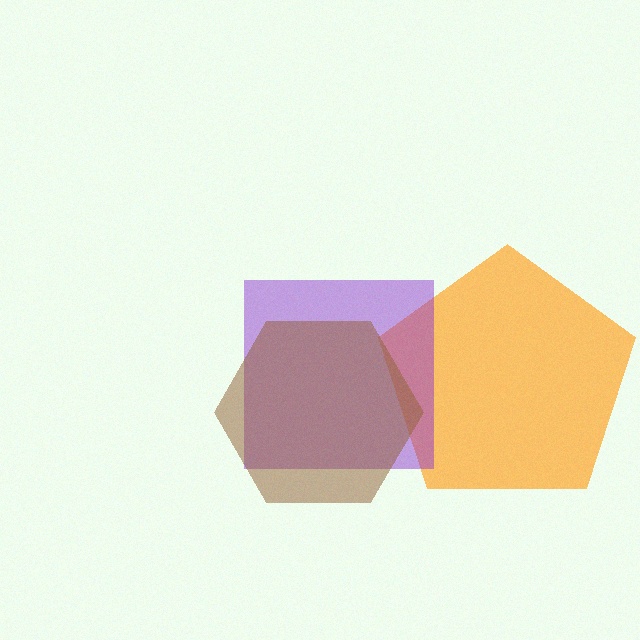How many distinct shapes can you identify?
There are 3 distinct shapes: an orange pentagon, a purple square, a brown hexagon.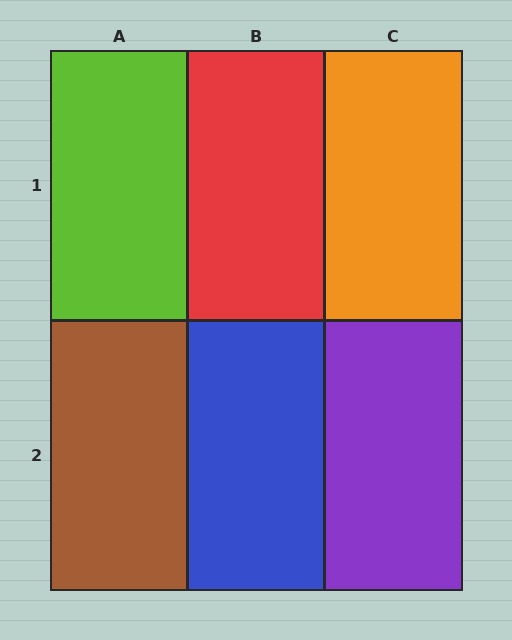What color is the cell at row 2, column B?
Blue.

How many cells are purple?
1 cell is purple.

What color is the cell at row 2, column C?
Purple.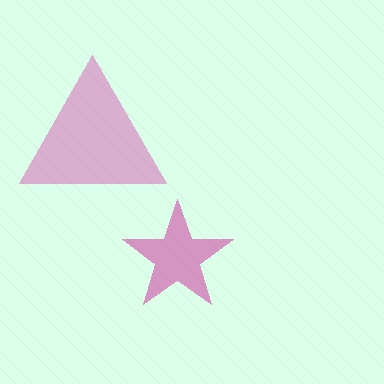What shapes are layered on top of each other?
The layered shapes are: a magenta star, a pink triangle.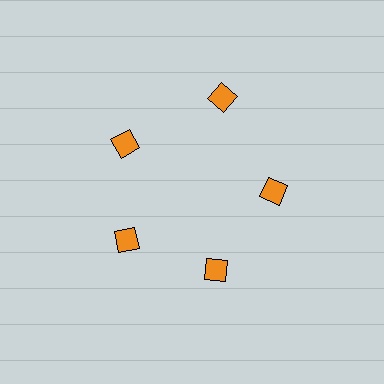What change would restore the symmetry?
The symmetry would be restored by moving it inward, back onto the ring so that all 5 diamonds sit at equal angles and equal distance from the center.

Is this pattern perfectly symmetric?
No. The 5 orange diamonds are arranged in a ring, but one element near the 1 o'clock position is pushed outward from the center, breaking the 5-fold rotational symmetry.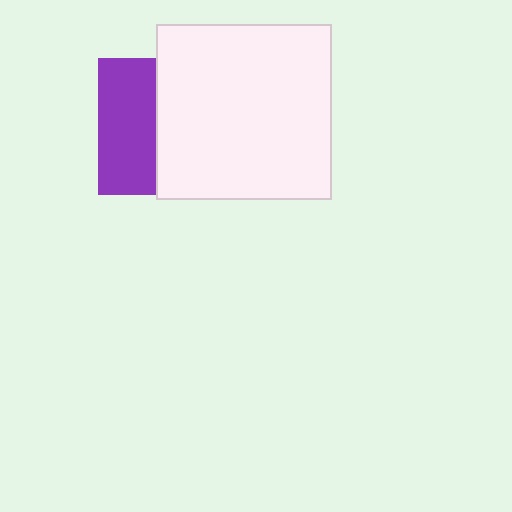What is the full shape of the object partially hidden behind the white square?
The partially hidden object is a purple square.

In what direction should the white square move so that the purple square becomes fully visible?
The white square should move right. That is the shortest direction to clear the overlap and leave the purple square fully visible.